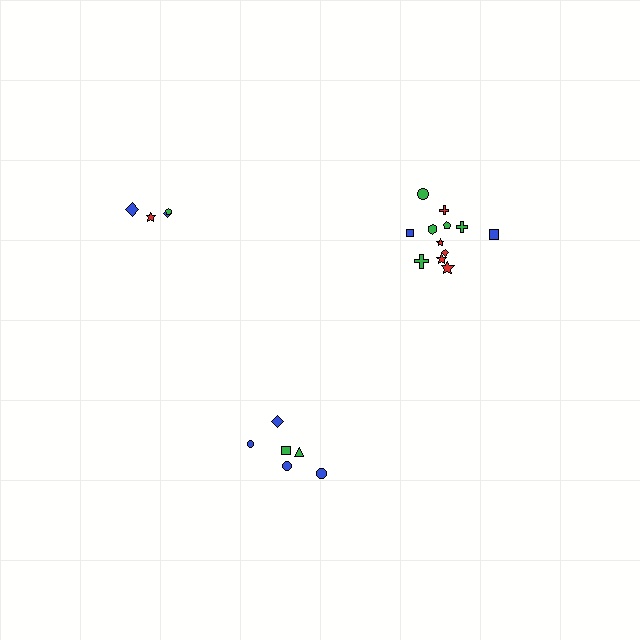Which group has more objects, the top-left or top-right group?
The top-right group.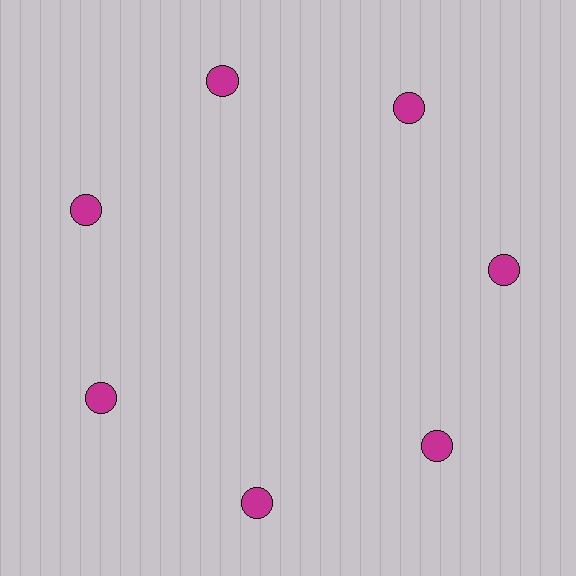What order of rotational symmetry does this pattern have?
This pattern has 7-fold rotational symmetry.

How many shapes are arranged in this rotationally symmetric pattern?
There are 7 shapes, arranged in 7 groups of 1.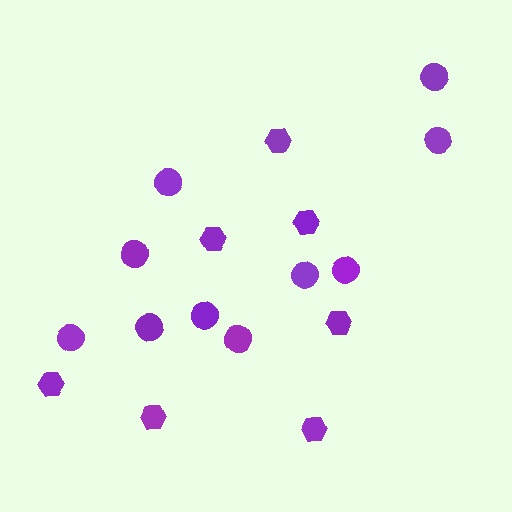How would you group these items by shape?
There are 2 groups: one group of hexagons (7) and one group of circles (10).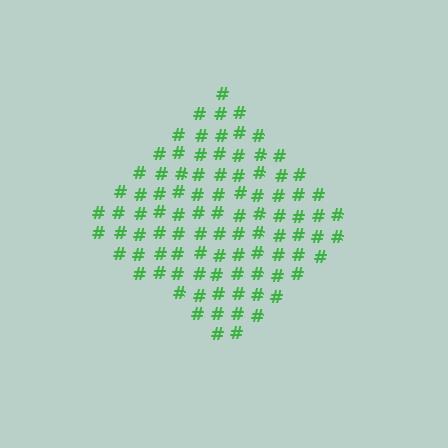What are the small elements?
The small elements are hash symbols.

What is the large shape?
The large shape is a diamond.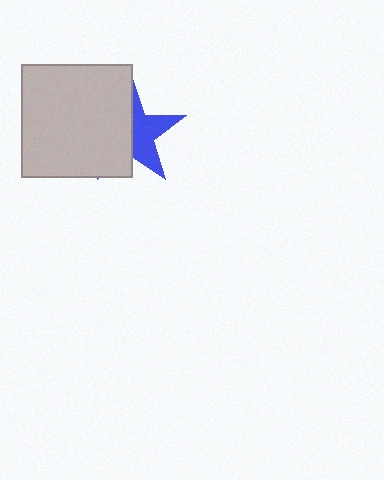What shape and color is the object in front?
The object in front is a light gray rectangle.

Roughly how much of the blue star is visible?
About half of it is visible (roughly 46%).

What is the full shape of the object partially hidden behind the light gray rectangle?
The partially hidden object is a blue star.